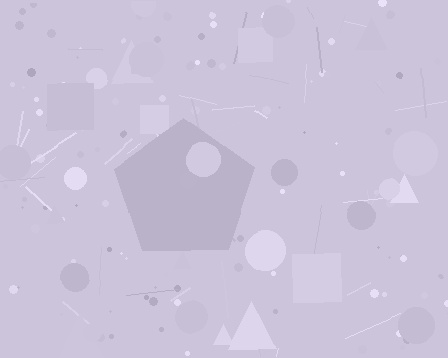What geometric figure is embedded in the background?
A pentagon is embedded in the background.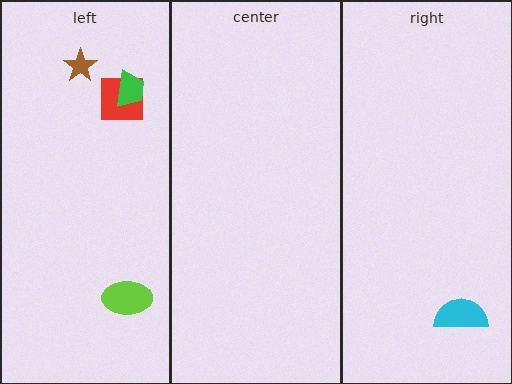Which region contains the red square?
The left region.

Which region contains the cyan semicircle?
The right region.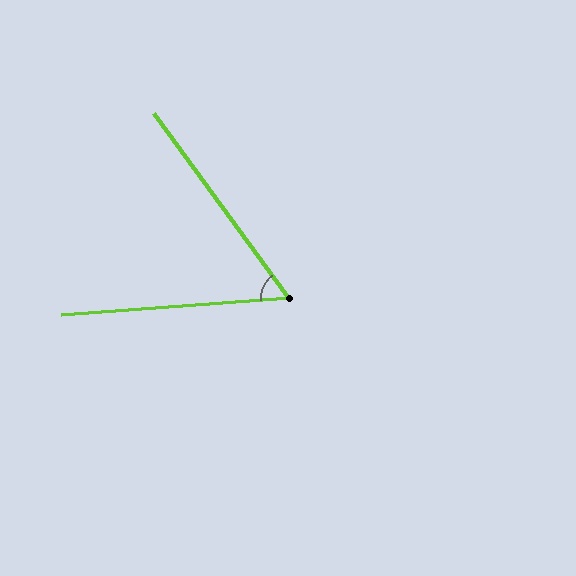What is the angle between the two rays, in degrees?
Approximately 58 degrees.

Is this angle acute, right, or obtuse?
It is acute.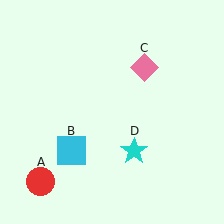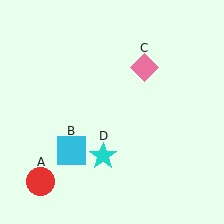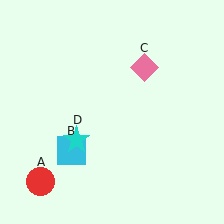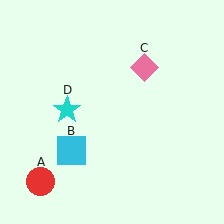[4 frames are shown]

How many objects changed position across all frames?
1 object changed position: cyan star (object D).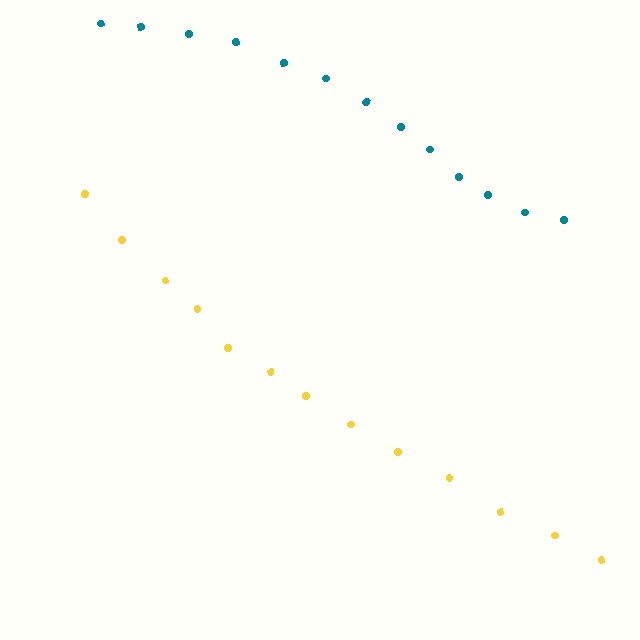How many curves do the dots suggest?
There are 2 distinct paths.